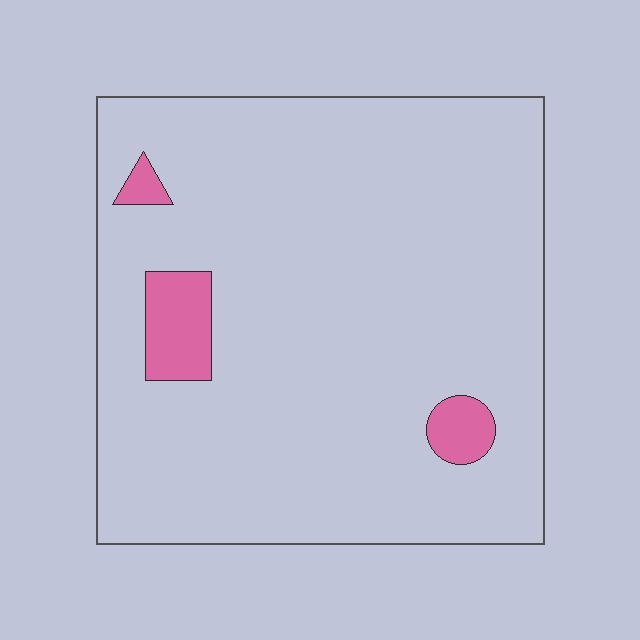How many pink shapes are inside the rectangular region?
3.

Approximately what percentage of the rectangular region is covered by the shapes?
Approximately 5%.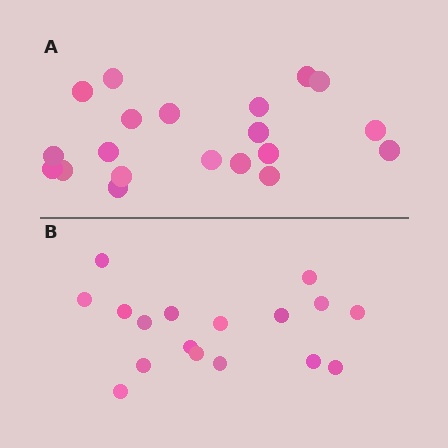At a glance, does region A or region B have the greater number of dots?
Region A (the top region) has more dots.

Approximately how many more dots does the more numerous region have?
Region A has just a few more — roughly 2 or 3 more dots than region B.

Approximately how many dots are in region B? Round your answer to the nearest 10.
About 20 dots. (The exact count is 17, which rounds to 20.)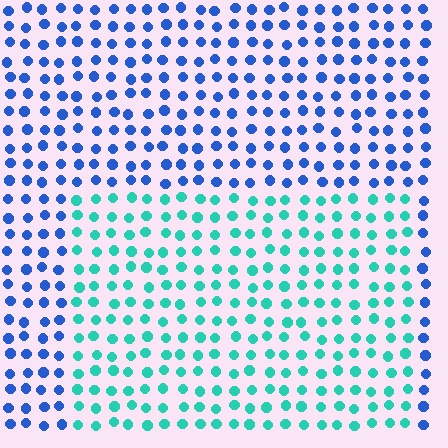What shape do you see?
I see a rectangle.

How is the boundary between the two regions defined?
The boundary is defined purely by a slight shift in hue (about 52 degrees). Spacing, size, and orientation are identical on both sides.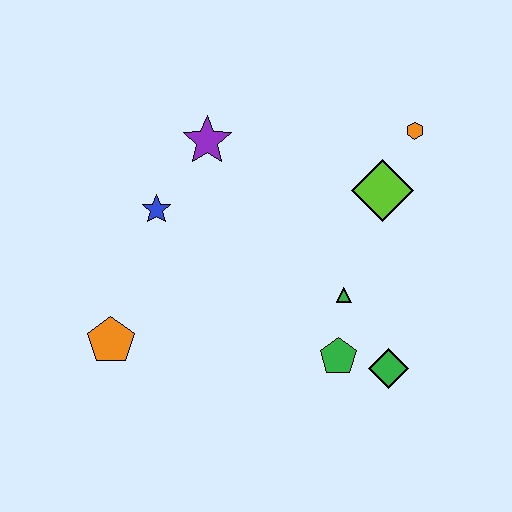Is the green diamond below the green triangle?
Yes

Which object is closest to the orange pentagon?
The blue star is closest to the orange pentagon.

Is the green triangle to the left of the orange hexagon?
Yes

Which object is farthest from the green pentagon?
The purple star is farthest from the green pentagon.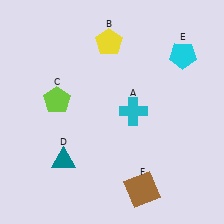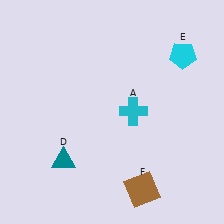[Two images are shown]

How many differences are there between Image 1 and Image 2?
There are 2 differences between the two images.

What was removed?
The lime pentagon (C), the yellow pentagon (B) were removed in Image 2.